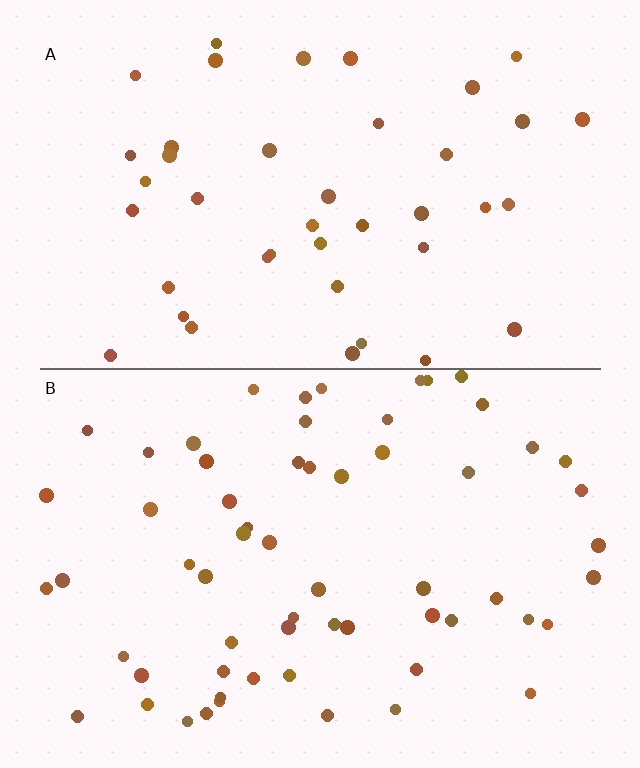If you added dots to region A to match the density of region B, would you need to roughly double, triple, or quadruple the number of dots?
Approximately double.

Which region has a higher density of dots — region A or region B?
B (the bottom).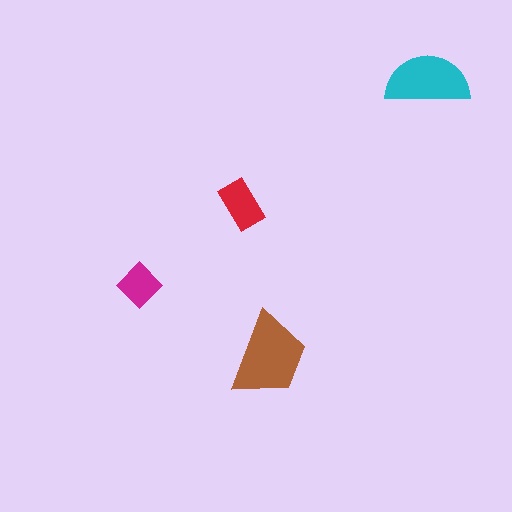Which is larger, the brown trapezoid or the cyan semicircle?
The brown trapezoid.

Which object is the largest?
The brown trapezoid.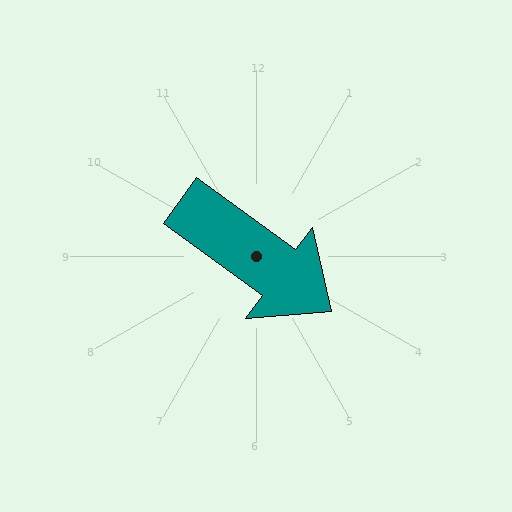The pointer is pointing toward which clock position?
Roughly 4 o'clock.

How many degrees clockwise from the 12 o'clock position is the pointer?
Approximately 126 degrees.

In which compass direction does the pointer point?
Southeast.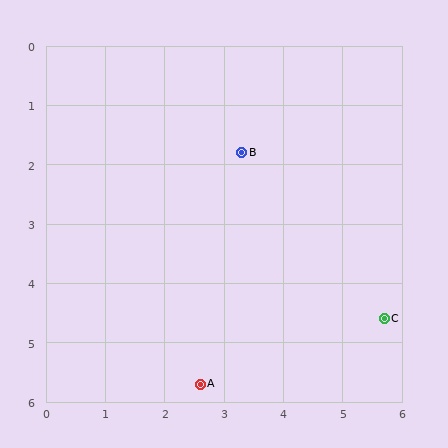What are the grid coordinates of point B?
Point B is at approximately (3.3, 1.8).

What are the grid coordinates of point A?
Point A is at approximately (2.6, 5.7).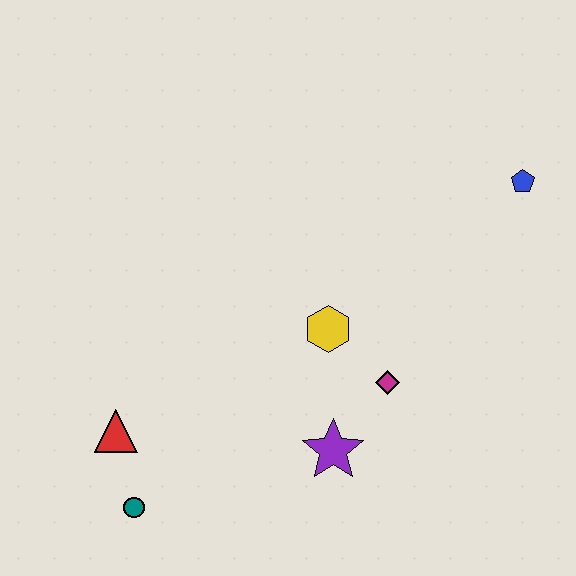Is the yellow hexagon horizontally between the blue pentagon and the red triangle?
Yes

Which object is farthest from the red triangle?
The blue pentagon is farthest from the red triangle.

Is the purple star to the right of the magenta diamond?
No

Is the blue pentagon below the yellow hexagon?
No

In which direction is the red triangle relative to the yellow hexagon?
The red triangle is to the left of the yellow hexagon.